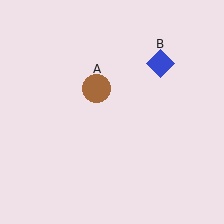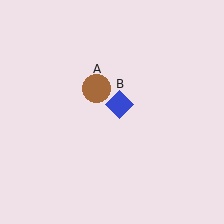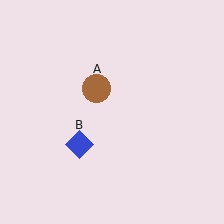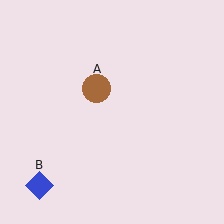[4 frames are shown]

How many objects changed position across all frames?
1 object changed position: blue diamond (object B).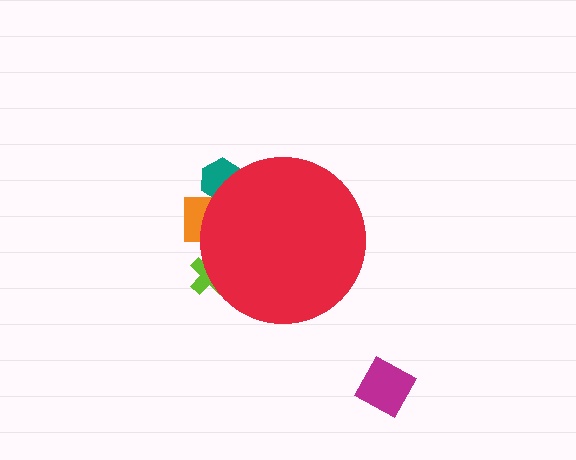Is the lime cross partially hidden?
Yes, the lime cross is partially hidden behind the red circle.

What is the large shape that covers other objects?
A red circle.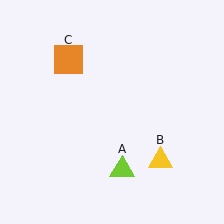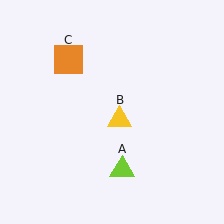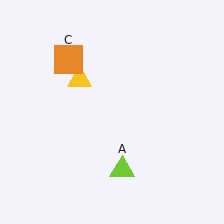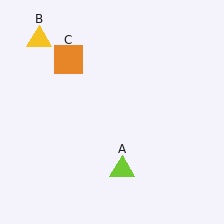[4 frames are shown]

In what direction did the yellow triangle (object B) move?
The yellow triangle (object B) moved up and to the left.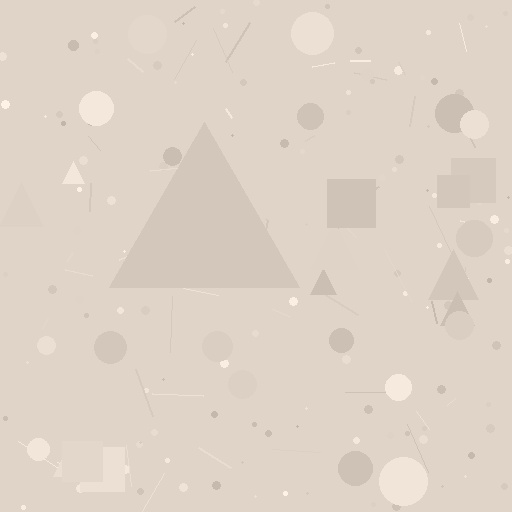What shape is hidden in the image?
A triangle is hidden in the image.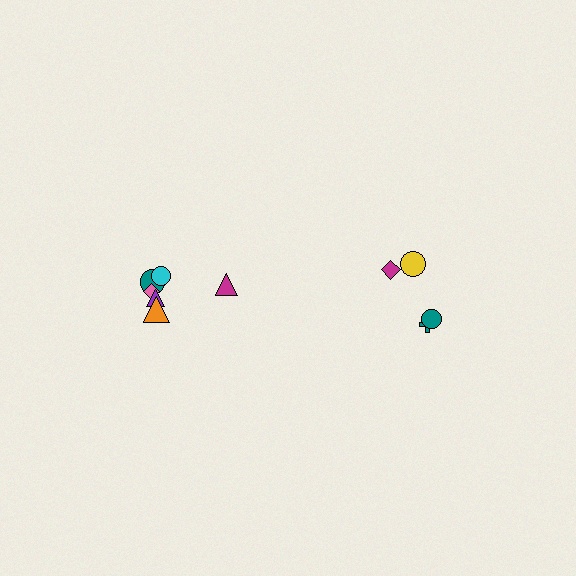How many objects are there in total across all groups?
There are 10 objects.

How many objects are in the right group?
There are 4 objects.